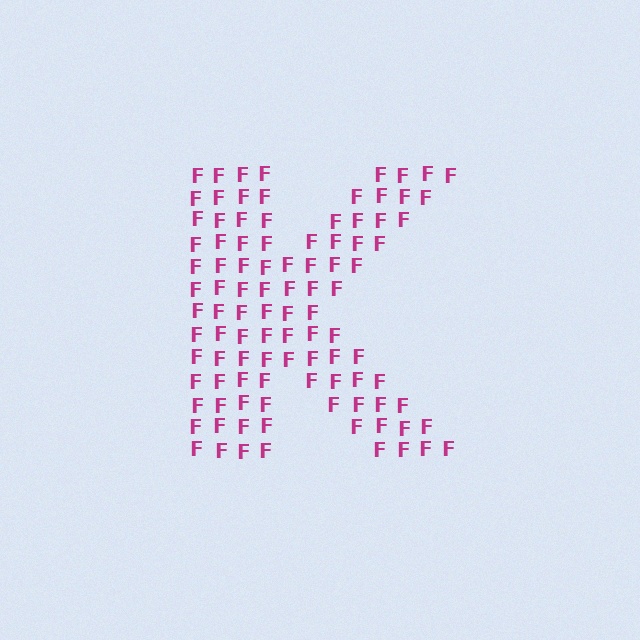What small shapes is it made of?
It is made of small letter F's.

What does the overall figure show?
The overall figure shows the letter K.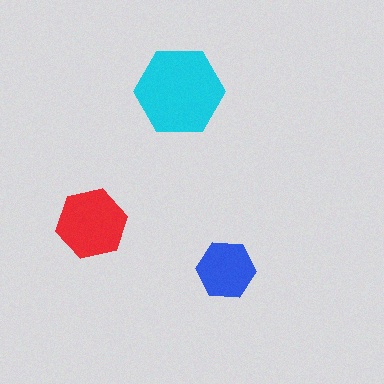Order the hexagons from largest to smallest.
the cyan one, the red one, the blue one.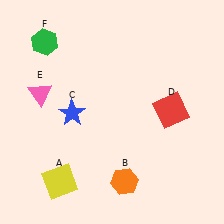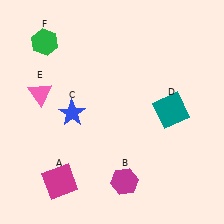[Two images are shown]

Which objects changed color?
A changed from yellow to magenta. B changed from orange to magenta. D changed from red to teal.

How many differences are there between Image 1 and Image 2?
There are 3 differences between the two images.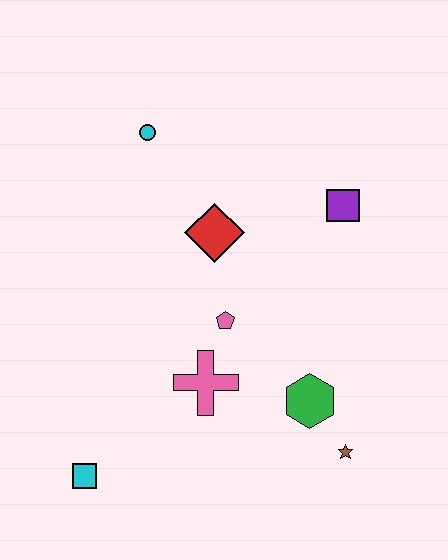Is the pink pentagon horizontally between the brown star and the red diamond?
Yes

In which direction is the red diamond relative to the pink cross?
The red diamond is above the pink cross.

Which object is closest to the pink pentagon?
The pink cross is closest to the pink pentagon.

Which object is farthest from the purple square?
The cyan square is farthest from the purple square.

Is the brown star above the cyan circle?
No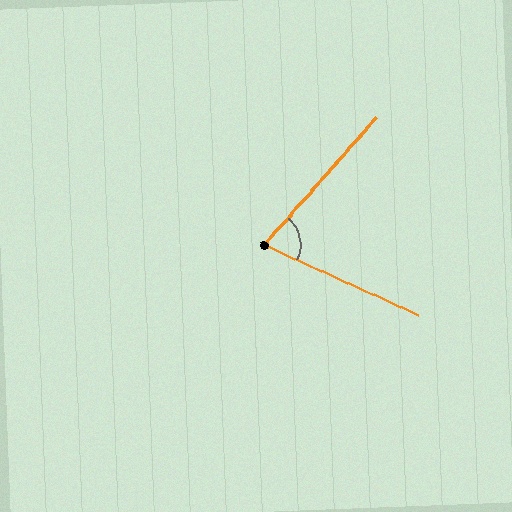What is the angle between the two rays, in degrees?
Approximately 73 degrees.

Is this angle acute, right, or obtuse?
It is acute.